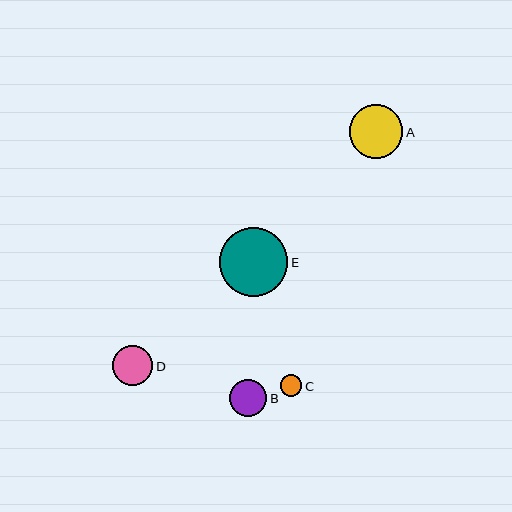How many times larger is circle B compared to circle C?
Circle B is approximately 1.7 times the size of circle C.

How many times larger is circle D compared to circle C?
Circle D is approximately 1.9 times the size of circle C.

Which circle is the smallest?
Circle C is the smallest with a size of approximately 21 pixels.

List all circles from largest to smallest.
From largest to smallest: E, A, D, B, C.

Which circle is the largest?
Circle E is the largest with a size of approximately 69 pixels.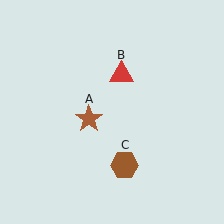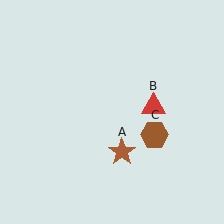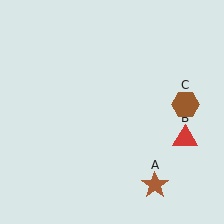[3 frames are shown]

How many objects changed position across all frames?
3 objects changed position: brown star (object A), red triangle (object B), brown hexagon (object C).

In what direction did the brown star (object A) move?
The brown star (object A) moved down and to the right.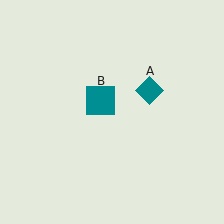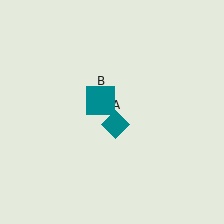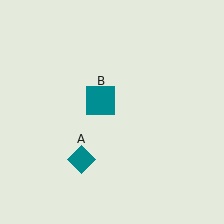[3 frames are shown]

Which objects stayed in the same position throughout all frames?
Teal square (object B) remained stationary.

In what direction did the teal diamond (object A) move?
The teal diamond (object A) moved down and to the left.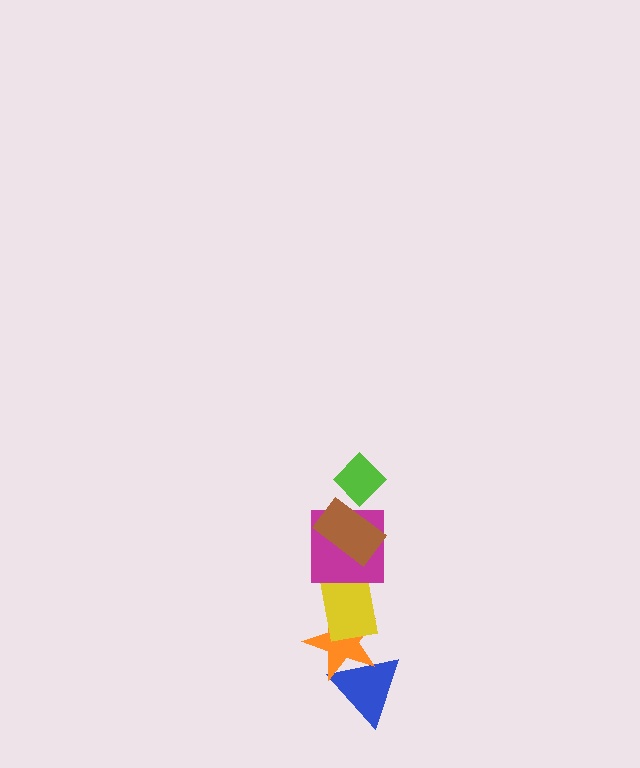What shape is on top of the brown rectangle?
The lime diamond is on top of the brown rectangle.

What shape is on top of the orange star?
The yellow rectangle is on top of the orange star.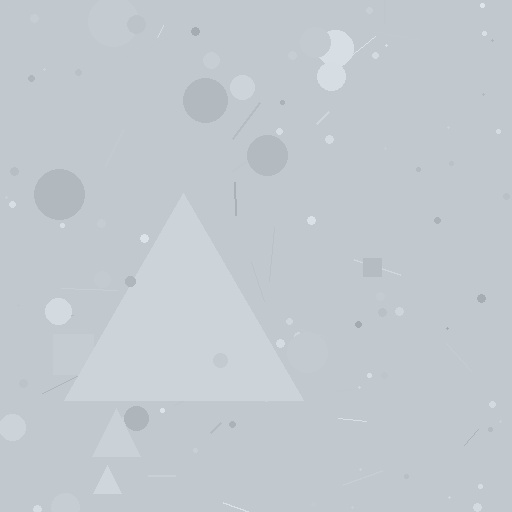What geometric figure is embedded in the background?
A triangle is embedded in the background.